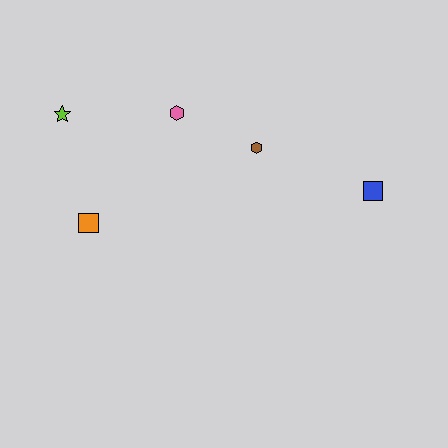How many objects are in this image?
There are 5 objects.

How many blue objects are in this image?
There is 1 blue object.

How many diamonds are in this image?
There are no diamonds.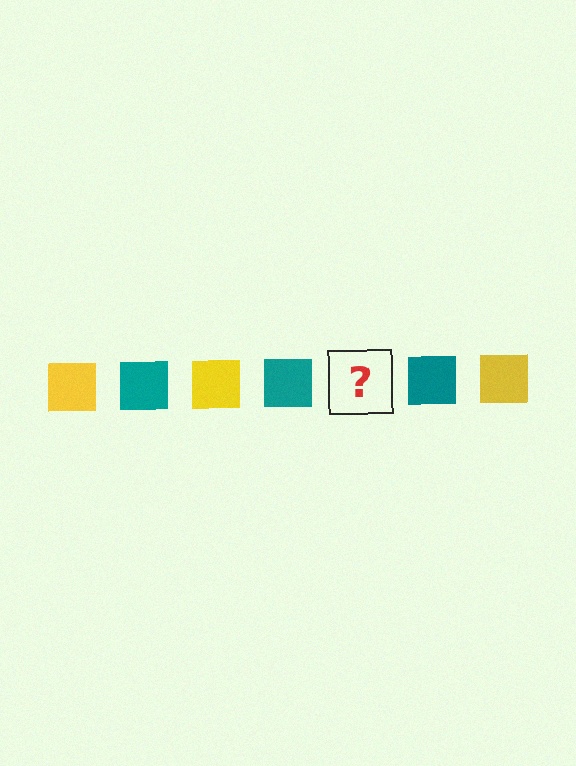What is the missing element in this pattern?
The missing element is a yellow square.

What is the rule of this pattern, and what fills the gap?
The rule is that the pattern cycles through yellow, teal squares. The gap should be filled with a yellow square.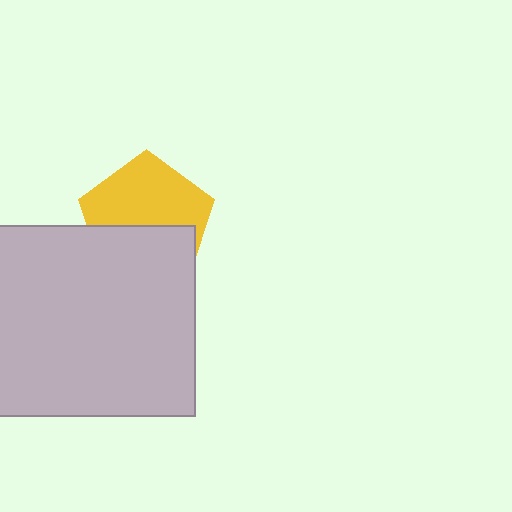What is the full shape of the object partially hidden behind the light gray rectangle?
The partially hidden object is a yellow pentagon.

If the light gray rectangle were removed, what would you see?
You would see the complete yellow pentagon.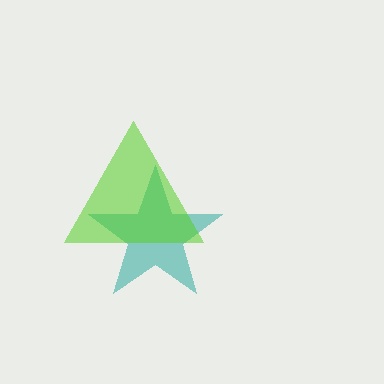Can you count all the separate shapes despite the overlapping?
Yes, there are 2 separate shapes.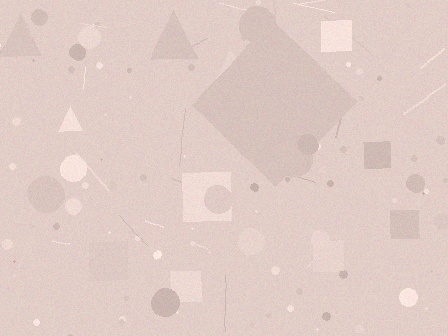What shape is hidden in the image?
A diamond is hidden in the image.